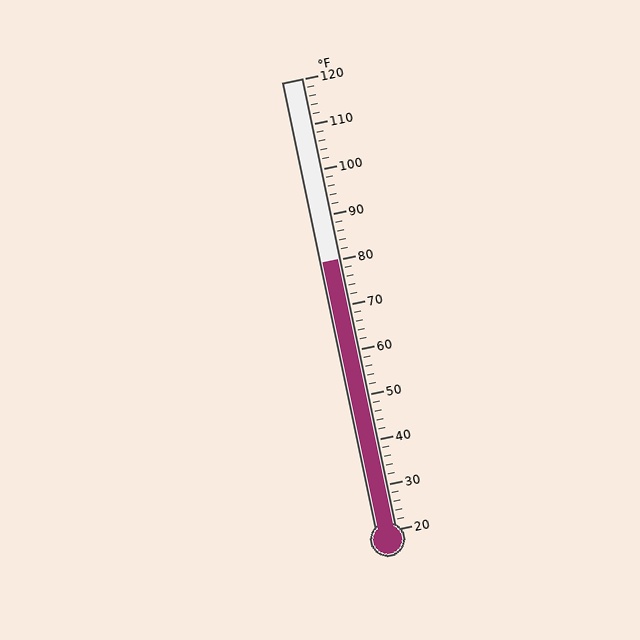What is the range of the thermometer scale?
The thermometer scale ranges from 20°F to 120°F.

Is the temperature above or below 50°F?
The temperature is above 50°F.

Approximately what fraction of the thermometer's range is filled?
The thermometer is filled to approximately 60% of its range.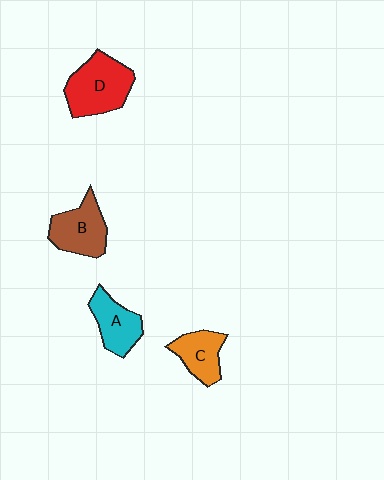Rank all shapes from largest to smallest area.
From largest to smallest: D (red), B (brown), A (cyan), C (orange).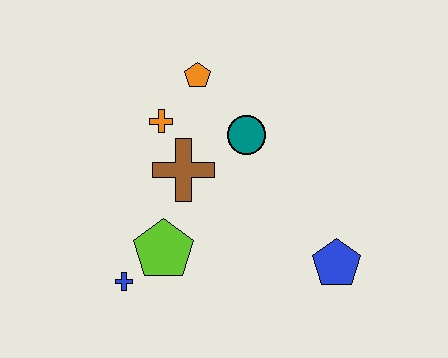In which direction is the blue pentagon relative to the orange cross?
The blue pentagon is to the right of the orange cross.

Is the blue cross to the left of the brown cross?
Yes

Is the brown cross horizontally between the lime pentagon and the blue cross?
No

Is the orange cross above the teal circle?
Yes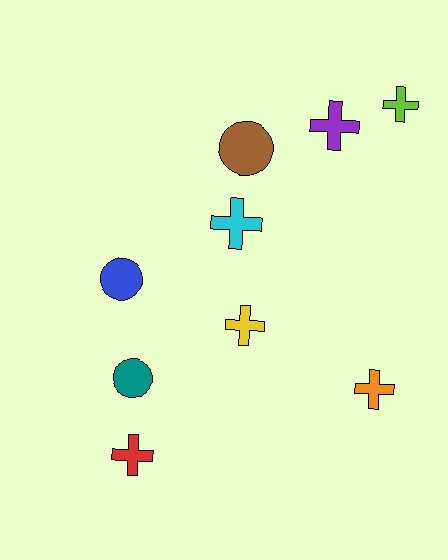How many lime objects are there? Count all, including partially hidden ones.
There is 1 lime object.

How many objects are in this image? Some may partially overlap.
There are 9 objects.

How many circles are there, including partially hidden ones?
There are 3 circles.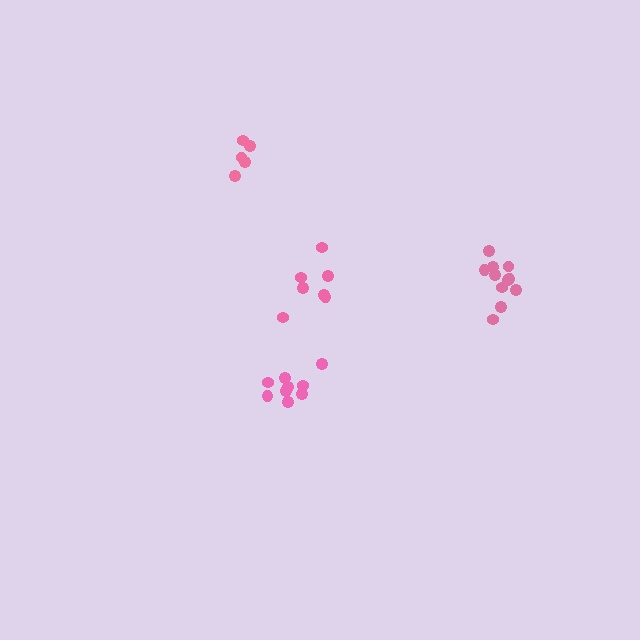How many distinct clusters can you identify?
There are 4 distinct clusters.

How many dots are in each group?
Group 1: 11 dots, Group 2: 7 dots, Group 3: 5 dots, Group 4: 9 dots (32 total).